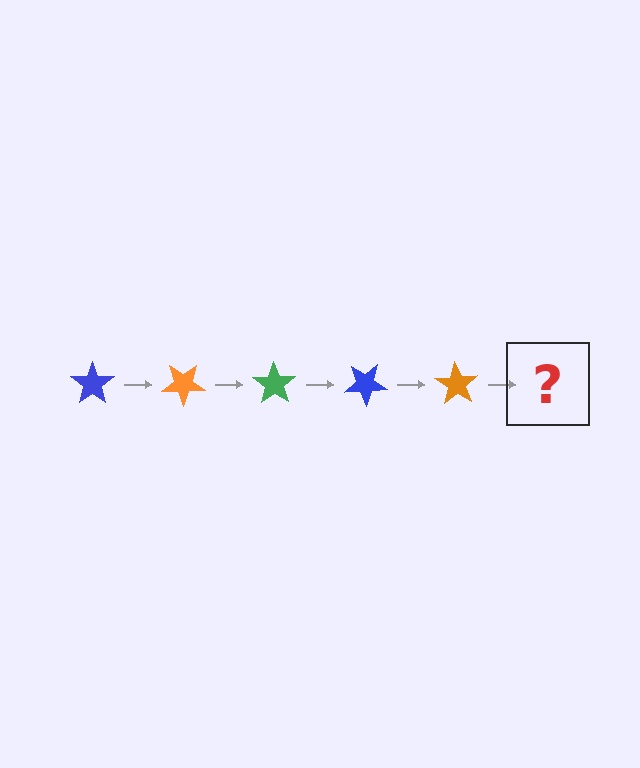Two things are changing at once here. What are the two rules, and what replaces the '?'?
The two rules are that it rotates 35 degrees each step and the color cycles through blue, orange, and green. The '?' should be a green star, rotated 175 degrees from the start.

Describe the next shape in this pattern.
It should be a green star, rotated 175 degrees from the start.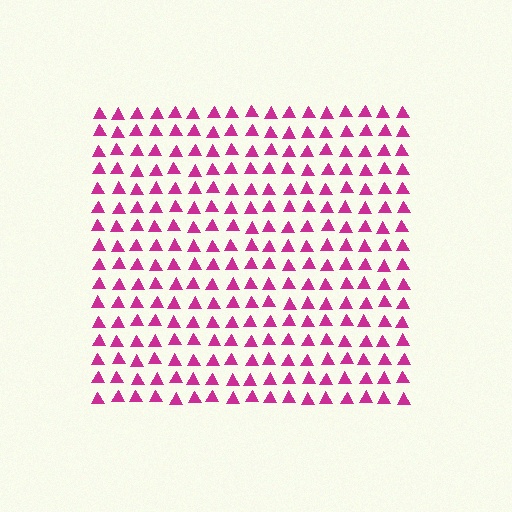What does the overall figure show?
The overall figure shows a square.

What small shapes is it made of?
It is made of small triangles.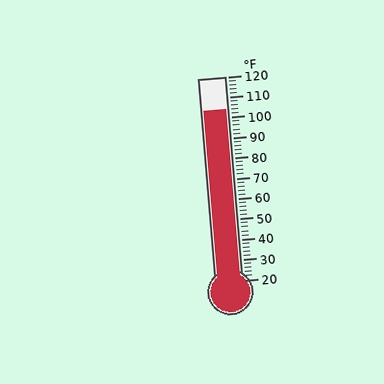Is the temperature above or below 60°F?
The temperature is above 60°F.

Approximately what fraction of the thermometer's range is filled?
The thermometer is filled to approximately 85% of its range.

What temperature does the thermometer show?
The thermometer shows approximately 104°F.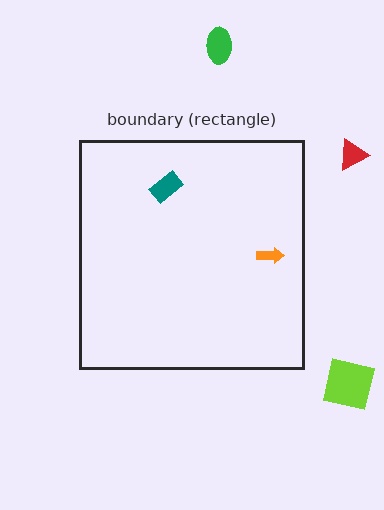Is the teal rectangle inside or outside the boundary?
Inside.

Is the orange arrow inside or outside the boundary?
Inside.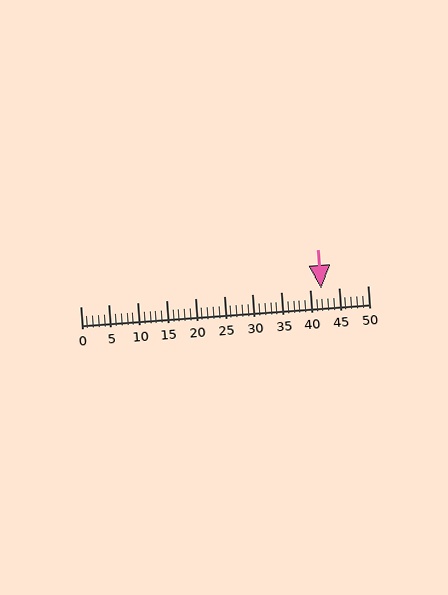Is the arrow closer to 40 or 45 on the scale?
The arrow is closer to 40.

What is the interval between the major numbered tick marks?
The major tick marks are spaced 5 units apart.